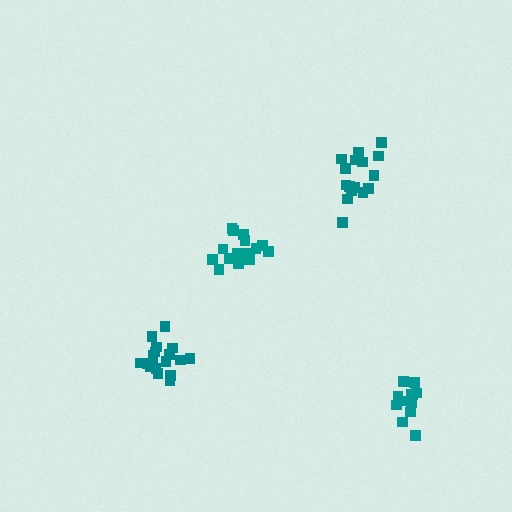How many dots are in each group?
Group 1: 12 dots, Group 2: 18 dots, Group 3: 18 dots, Group 4: 17 dots (65 total).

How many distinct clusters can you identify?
There are 4 distinct clusters.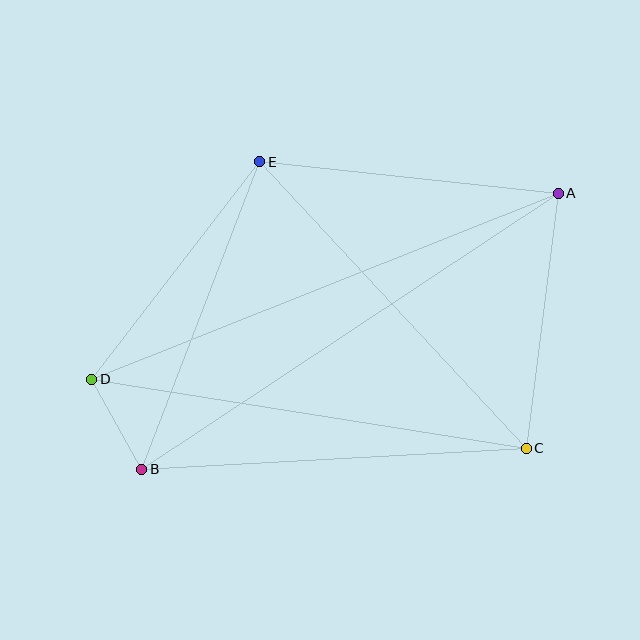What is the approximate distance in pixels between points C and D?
The distance between C and D is approximately 440 pixels.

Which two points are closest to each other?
Points B and D are closest to each other.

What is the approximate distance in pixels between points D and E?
The distance between D and E is approximately 275 pixels.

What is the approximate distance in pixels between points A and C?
The distance between A and C is approximately 257 pixels.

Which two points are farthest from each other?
Points A and D are farthest from each other.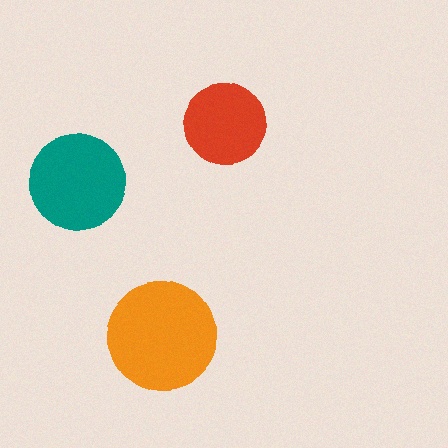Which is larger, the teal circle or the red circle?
The teal one.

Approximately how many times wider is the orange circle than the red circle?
About 1.5 times wider.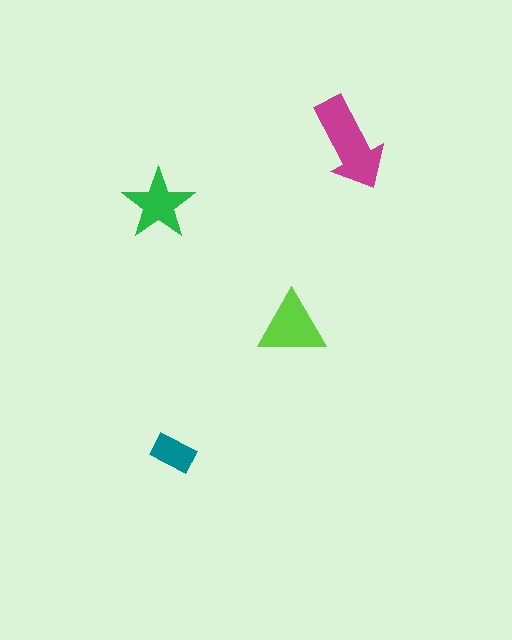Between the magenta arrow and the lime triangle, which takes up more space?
The magenta arrow.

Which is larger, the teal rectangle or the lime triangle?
The lime triangle.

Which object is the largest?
The magenta arrow.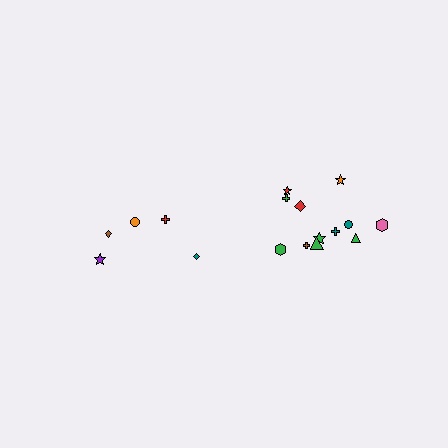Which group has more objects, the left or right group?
The right group.